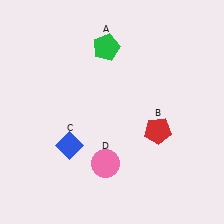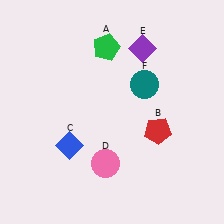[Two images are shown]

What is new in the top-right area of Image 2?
A purple diamond (E) was added in the top-right area of Image 2.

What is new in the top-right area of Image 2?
A teal circle (F) was added in the top-right area of Image 2.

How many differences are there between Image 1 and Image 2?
There are 2 differences between the two images.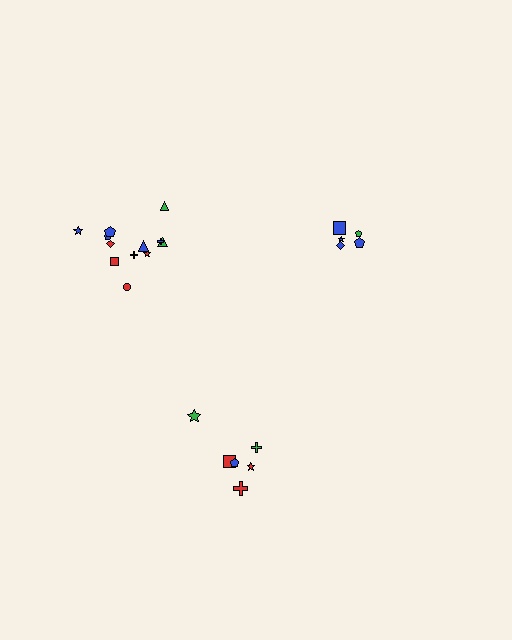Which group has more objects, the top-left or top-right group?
The top-left group.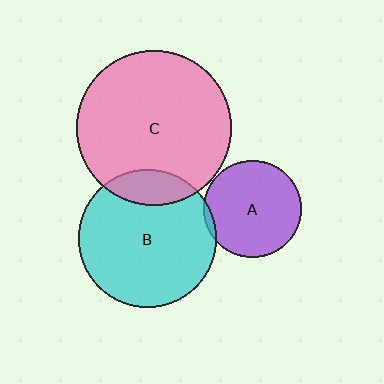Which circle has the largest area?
Circle C (pink).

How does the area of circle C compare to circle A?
Approximately 2.5 times.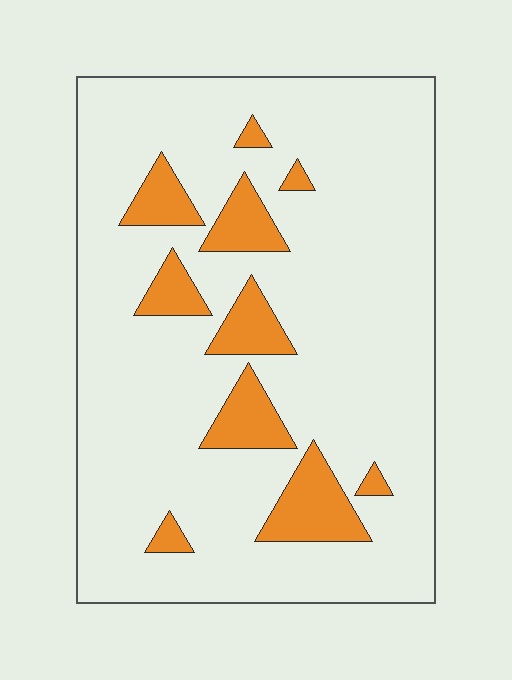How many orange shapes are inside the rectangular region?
10.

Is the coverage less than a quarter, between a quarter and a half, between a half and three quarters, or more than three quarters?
Less than a quarter.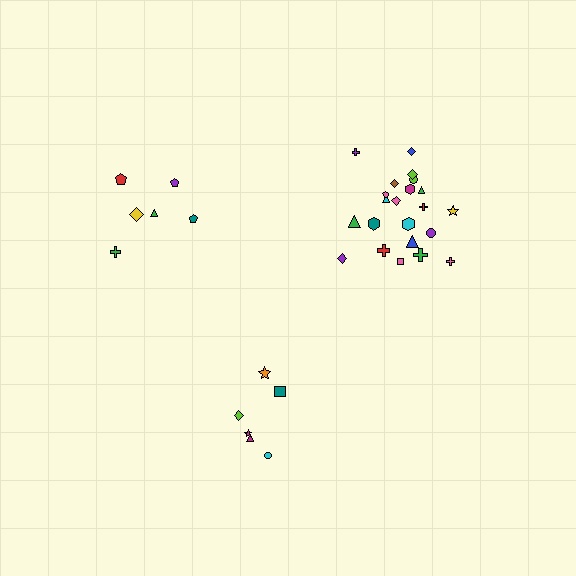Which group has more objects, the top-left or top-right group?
The top-right group.